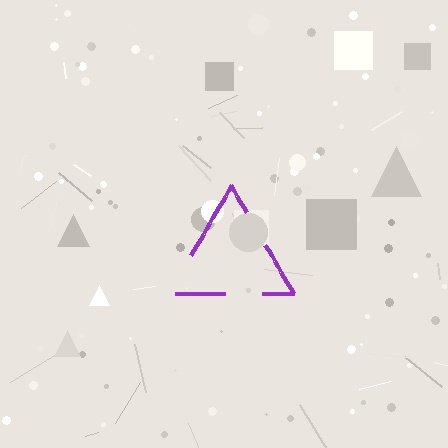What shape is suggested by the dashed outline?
The dashed outline suggests a triangle.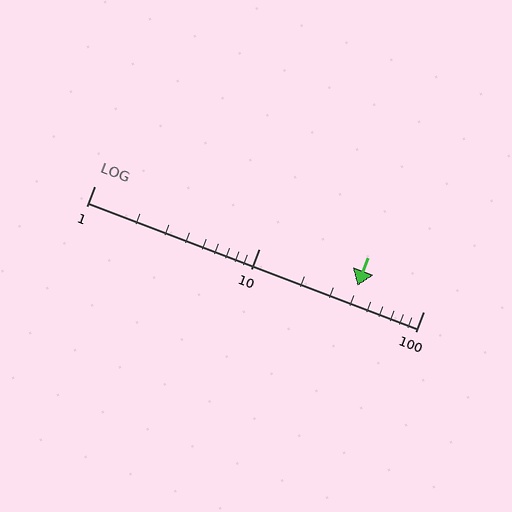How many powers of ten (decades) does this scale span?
The scale spans 2 decades, from 1 to 100.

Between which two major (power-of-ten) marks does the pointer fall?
The pointer is between 10 and 100.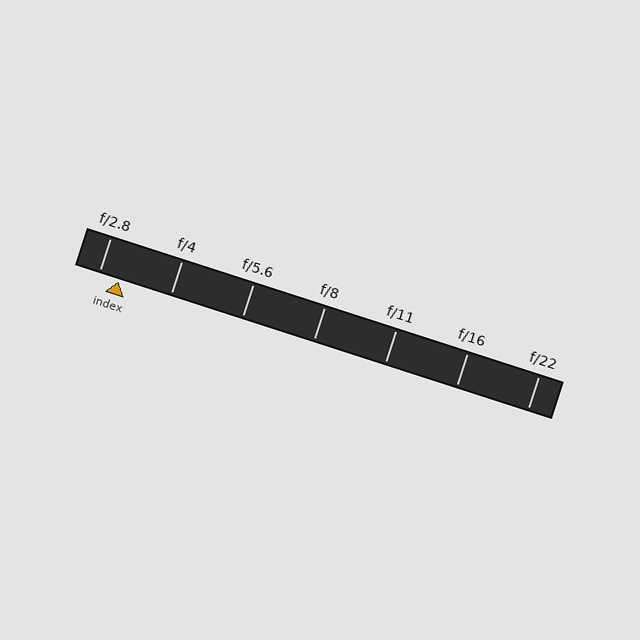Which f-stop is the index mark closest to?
The index mark is closest to f/2.8.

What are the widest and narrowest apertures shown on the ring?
The widest aperture shown is f/2.8 and the narrowest is f/22.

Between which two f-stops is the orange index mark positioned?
The index mark is between f/2.8 and f/4.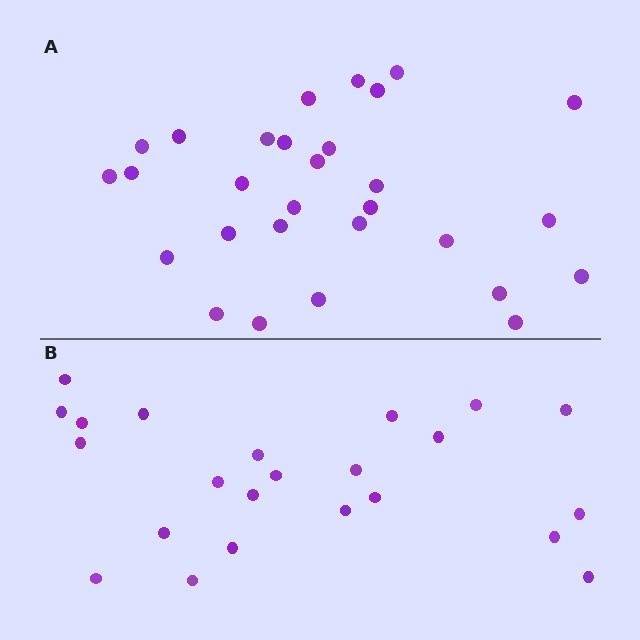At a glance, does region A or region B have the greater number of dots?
Region A (the top region) has more dots.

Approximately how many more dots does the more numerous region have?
Region A has about 6 more dots than region B.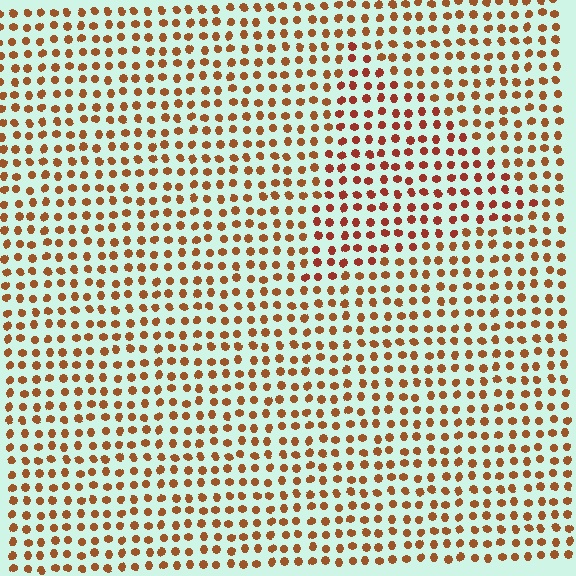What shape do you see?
I see a triangle.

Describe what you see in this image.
The image is filled with small brown elements in a uniform arrangement. A triangle-shaped region is visible where the elements are tinted to a slightly different hue, forming a subtle color boundary.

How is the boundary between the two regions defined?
The boundary is defined purely by a slight shift in hue (about 19 degrees). Spacing, size, and orientation are identical on both sides.